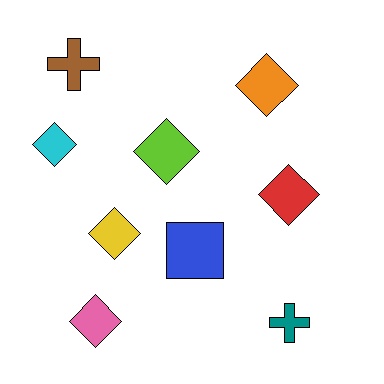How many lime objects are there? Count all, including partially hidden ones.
There is 1 lime object.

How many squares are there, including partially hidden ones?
There is 1 square.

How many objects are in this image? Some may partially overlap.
There are 9 objects.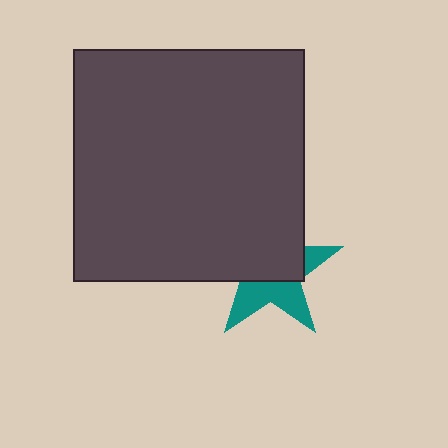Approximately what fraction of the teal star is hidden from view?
Roughly 57% of the teal star is hidden behind the dark gray square.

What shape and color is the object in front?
The object in front is a dark gray square.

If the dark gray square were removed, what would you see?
You would see the complete teal star.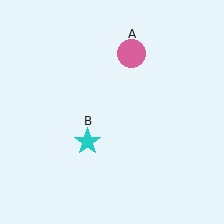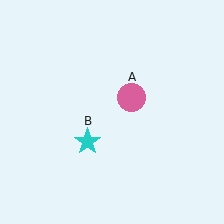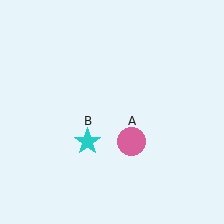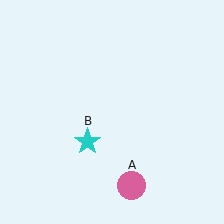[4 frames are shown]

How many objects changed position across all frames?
1 object changed position: pink circle (object A).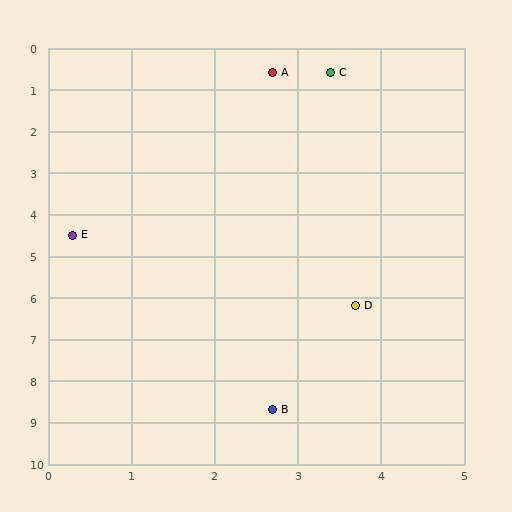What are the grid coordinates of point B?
Point B is at approximately (2.7, 8.7).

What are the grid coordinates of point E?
Point E is at approximately (0.3, 4.5).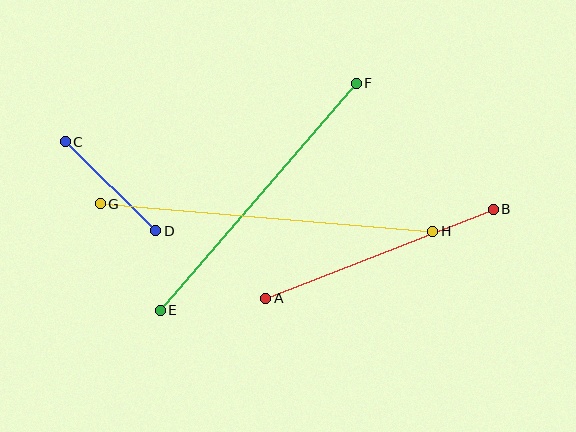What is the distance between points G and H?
The distance is approximately 334 pixels.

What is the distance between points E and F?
The distance is approximately 300 pixels.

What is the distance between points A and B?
The distance is approximately 245 pixels.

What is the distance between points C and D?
The distance is approximately 127 pixels.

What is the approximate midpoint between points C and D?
The midpoint is at approximately (111, 186) pixels.